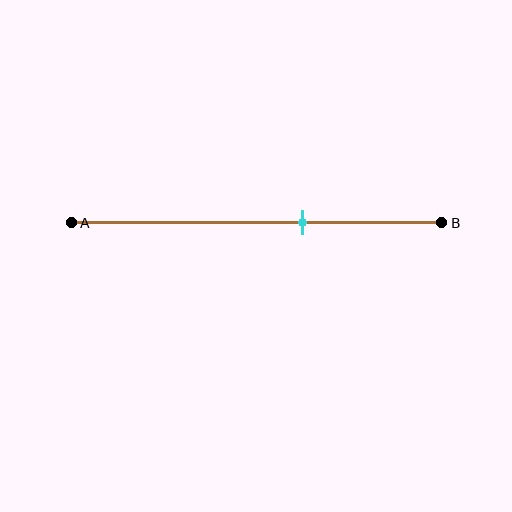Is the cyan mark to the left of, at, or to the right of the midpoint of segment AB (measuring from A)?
The cyan mark is to the right of the midpoint of segment AB.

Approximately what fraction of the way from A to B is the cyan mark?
The cyan mark is approximately 65% of the way from A to B.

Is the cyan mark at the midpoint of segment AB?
No, the mark is at about 65% from A, not at the 50% midpoint.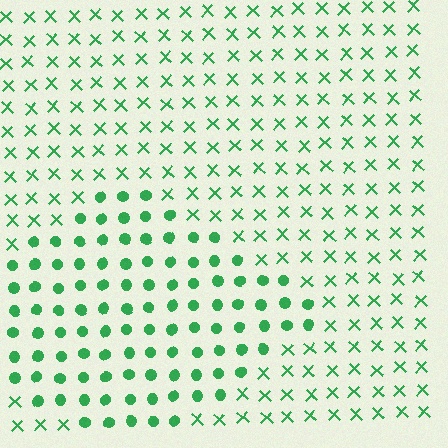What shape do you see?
I see a diamond.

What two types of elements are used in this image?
The image uses circles inside the diamond region and X marks outside it.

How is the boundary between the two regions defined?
The boundary is defined by a change in element shape: circles inside vs. X marks outside. All elements share the same color and spacing.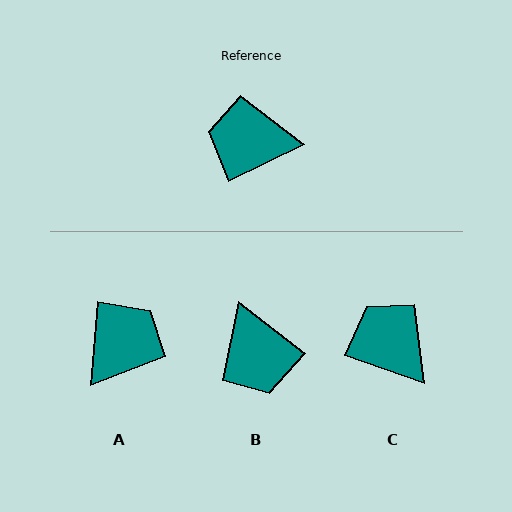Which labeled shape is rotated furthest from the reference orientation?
A, about 121 degrees away.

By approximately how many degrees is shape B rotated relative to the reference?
Approximately 117 degrees counter-clockwise.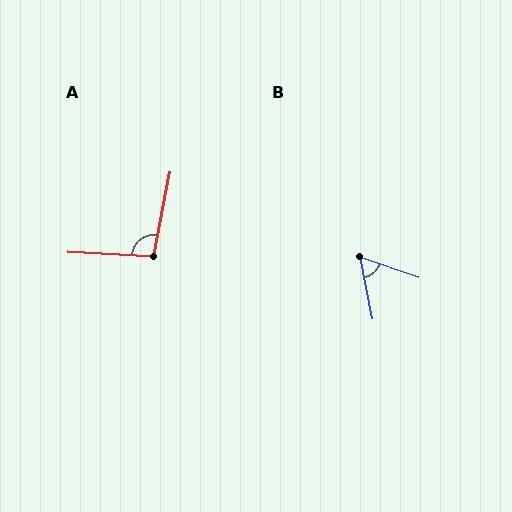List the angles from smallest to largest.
B (60°), A (98°).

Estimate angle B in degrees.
Approximately 60 degrees.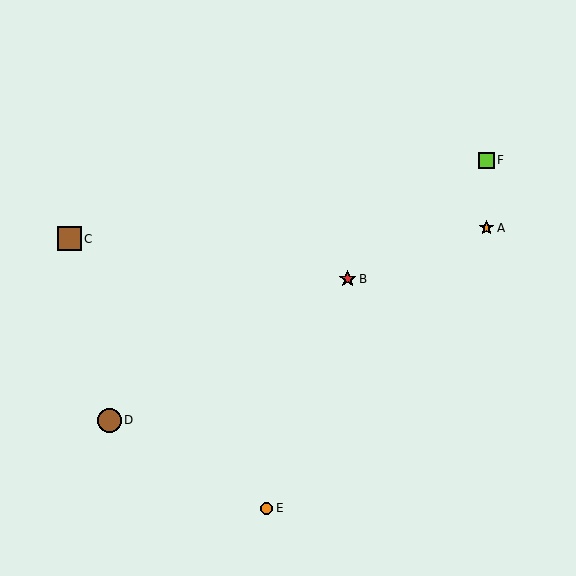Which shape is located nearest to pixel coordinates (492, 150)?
The lime square (labeled F) at (486, 160) is nearest to that location.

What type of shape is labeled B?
Shape B is a red star.